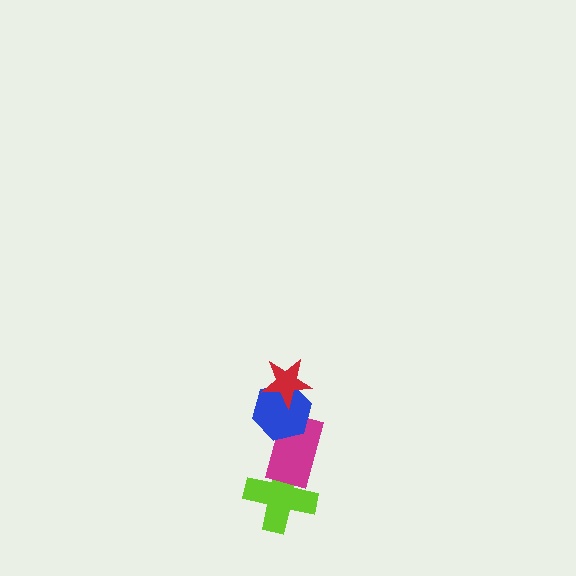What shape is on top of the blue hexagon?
The red star is on top of the blue hexagon.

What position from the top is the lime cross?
The lime cross is 4th from the top.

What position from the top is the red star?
The red star is 1st from the top.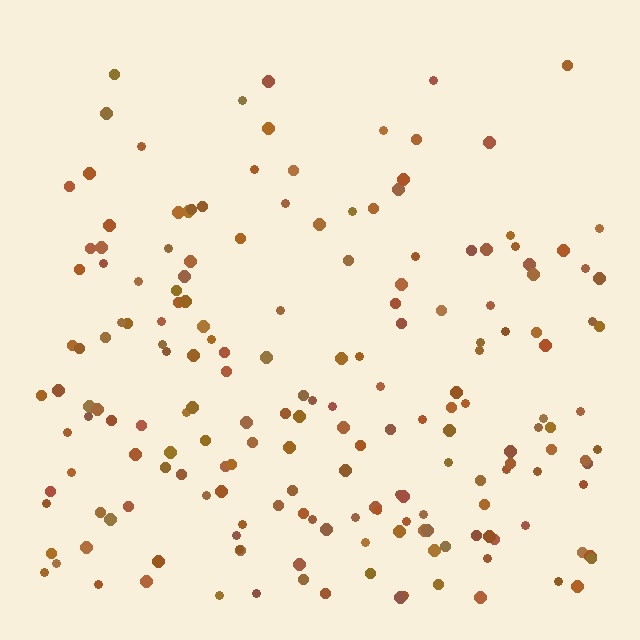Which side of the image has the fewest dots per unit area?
The top.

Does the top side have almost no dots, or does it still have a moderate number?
Still a moderate number, just noticeably fewer than the bottom.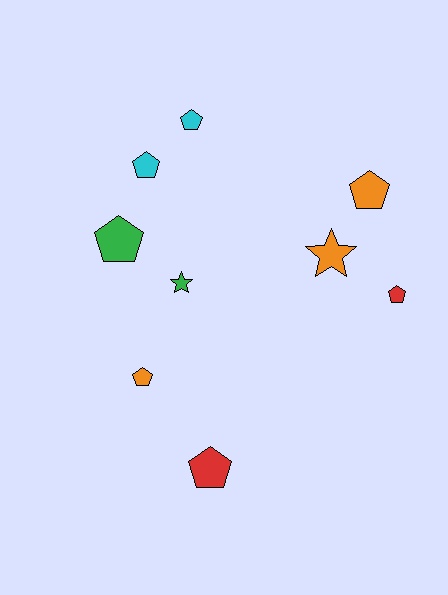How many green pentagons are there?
There is 1 green pentagon.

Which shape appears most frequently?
Pentagon, with 7 objects.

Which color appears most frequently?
Orange, with 3 objects.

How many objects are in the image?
There are 9 objects.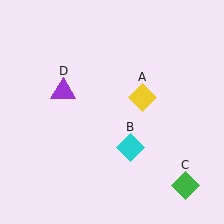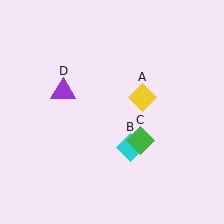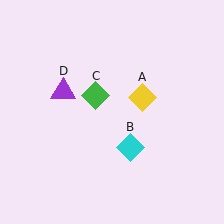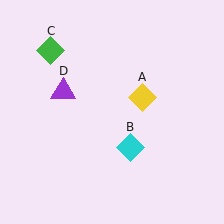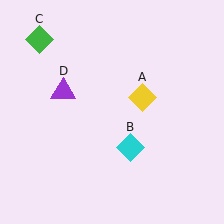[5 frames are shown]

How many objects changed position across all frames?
1 object changed position: green diamond (object C).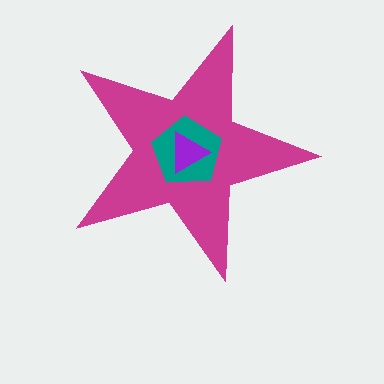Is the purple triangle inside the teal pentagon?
Yes.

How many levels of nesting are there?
3.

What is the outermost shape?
The magenta star.